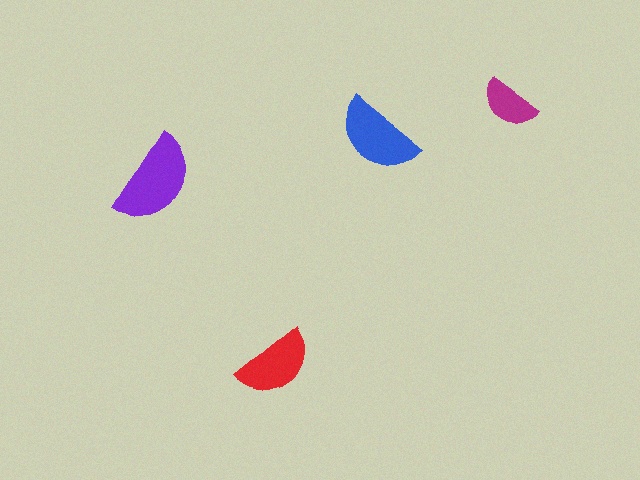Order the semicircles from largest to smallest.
the purple one, the blue one, the red one, the magenta one.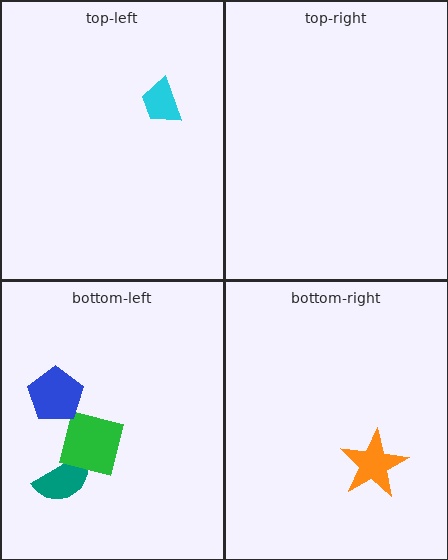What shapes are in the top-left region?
The cyan trapezoid.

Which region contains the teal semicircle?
The bottom-left region.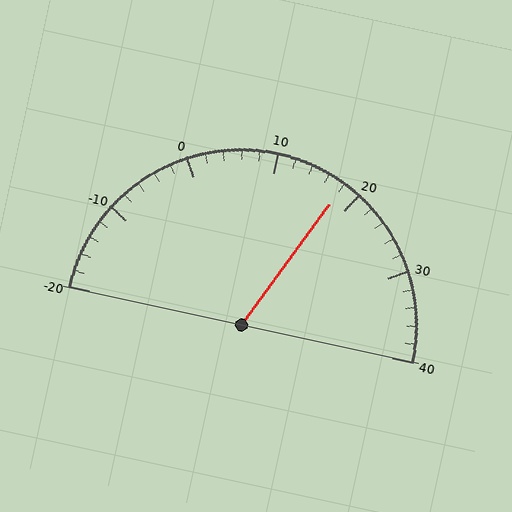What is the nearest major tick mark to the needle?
The nearest major tick mark is 20.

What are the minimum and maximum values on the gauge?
The gauge ranges from -20 to 40.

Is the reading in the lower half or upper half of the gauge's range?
The reading is in the upper half of the range (-20 to 40).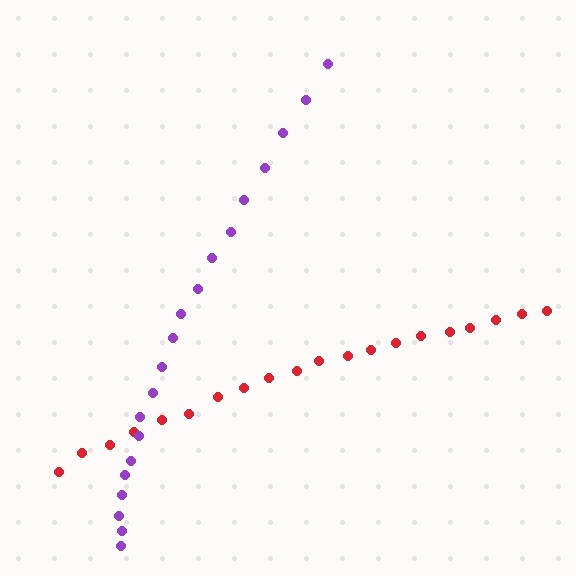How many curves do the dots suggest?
There are 2 distinct paths.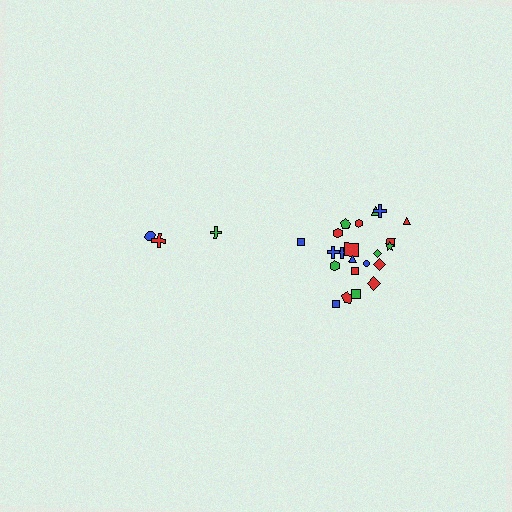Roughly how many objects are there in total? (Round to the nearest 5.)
Roughly 25 objects in total.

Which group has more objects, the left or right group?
The right group.